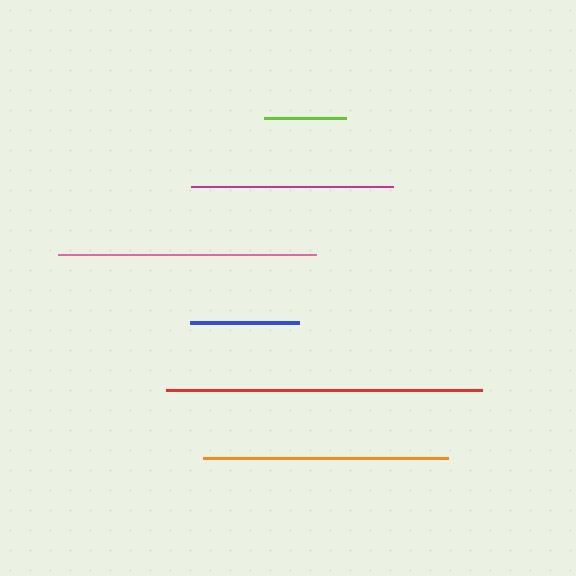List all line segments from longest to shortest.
From longest to shortest: red, pink, orange, magenta, blue, lime.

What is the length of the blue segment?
The blue segment is approximately 109 pixels long.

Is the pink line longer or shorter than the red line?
The red line is longer than the pink line.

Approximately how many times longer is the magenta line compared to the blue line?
The magenta line is approximately 1.9 times the length of the blue line.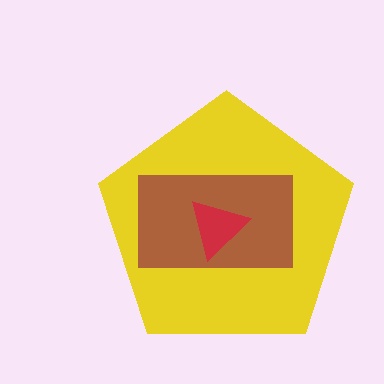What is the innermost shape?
The red triangle.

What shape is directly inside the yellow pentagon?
The brown rectangle.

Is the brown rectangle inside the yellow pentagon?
Yes.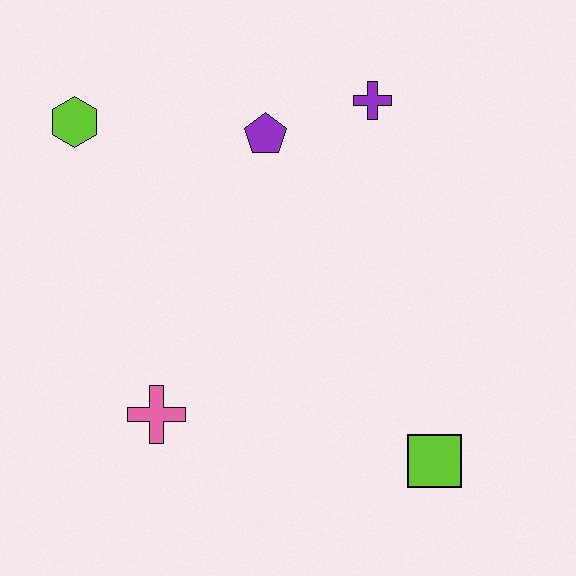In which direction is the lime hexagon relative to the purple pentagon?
The lime hexagon is to the left of the purple pentagon.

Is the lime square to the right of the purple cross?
Yes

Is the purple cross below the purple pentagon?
No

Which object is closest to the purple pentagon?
The purple cross is closest to the purple pentagon.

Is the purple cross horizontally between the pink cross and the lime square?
Yes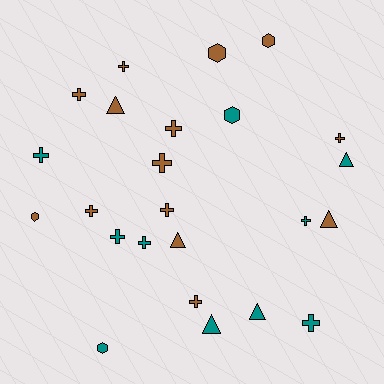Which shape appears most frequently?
Cross, with 13 objects.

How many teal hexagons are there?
There are 2 teal hexagons.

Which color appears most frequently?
Brown, with 14 objects.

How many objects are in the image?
There are 24 objects.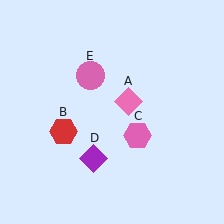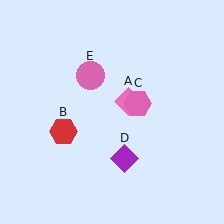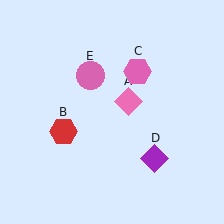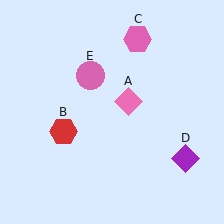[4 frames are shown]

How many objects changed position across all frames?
2 objects changed position: pink hexagon (object C), purple diamond (object D).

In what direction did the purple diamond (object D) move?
The purple diamond (object D) moved right.